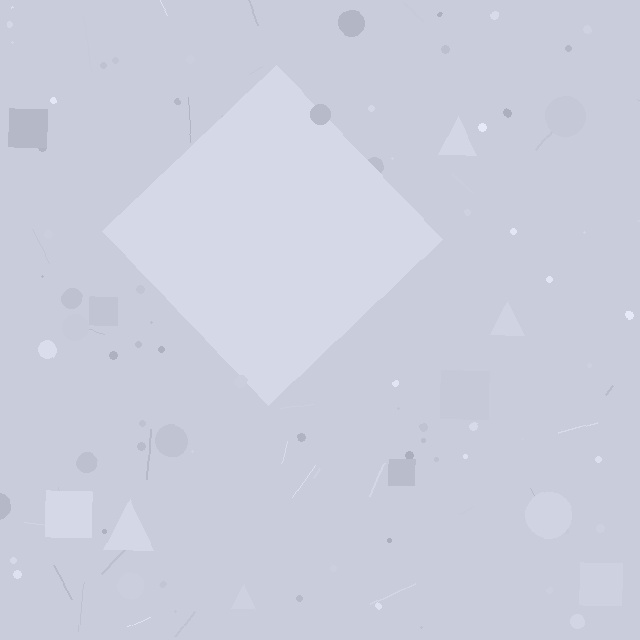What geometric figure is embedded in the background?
A diamond is embedded in the background.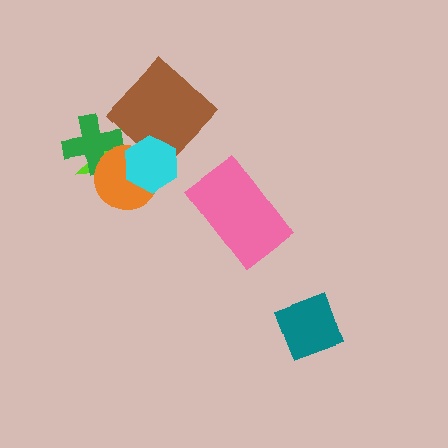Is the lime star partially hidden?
Yes, it is partially covered by another shape.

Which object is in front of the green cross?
The orange circle is in front of the green cross.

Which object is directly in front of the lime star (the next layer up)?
The green cross is directly in front of the lime star.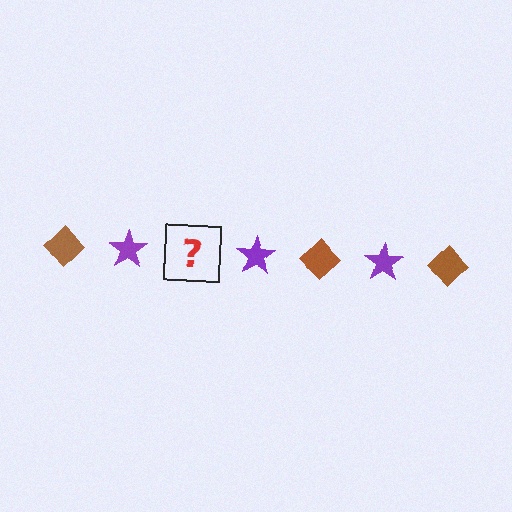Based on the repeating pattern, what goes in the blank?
The blank should be a brown diamond.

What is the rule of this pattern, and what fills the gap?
The rule is that the pattern alternates between brown diamond and purple star. The gap should be filled with a brown diamond.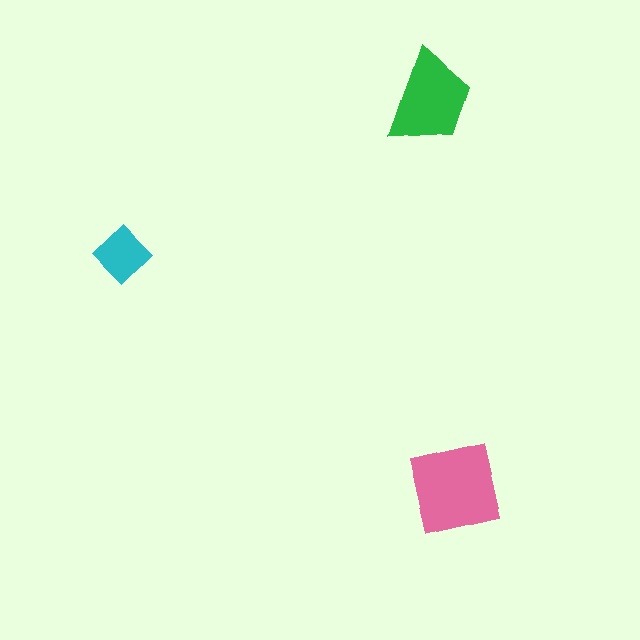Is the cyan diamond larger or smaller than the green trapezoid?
Smaller.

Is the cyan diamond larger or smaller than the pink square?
Smaller.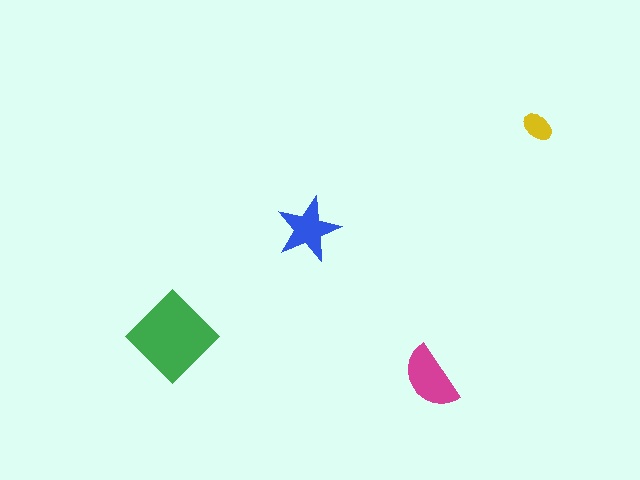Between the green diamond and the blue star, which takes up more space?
The green diamond.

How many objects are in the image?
There are 4 objects in the image.